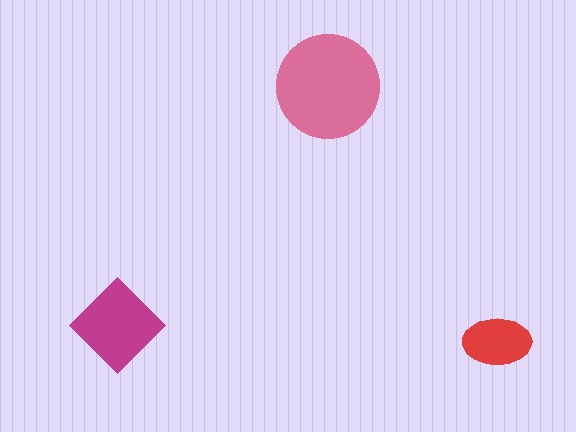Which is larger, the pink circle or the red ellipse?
The pink circle.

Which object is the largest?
The pink circle.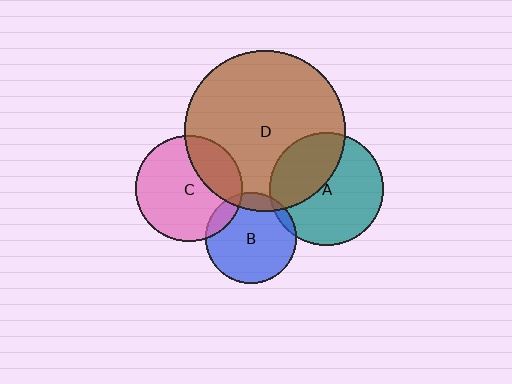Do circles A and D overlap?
Yes.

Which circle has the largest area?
Circle D (brown).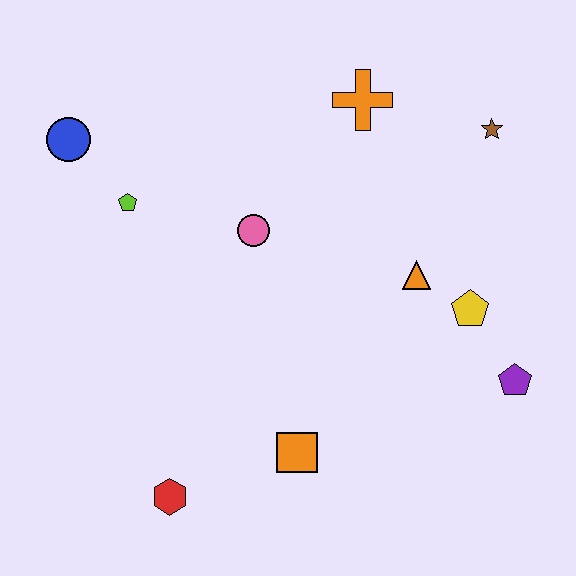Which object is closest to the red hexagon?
The orange square is closest to the red hexagon.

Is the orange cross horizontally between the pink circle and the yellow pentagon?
Yes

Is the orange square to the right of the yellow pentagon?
No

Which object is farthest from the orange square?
The blue circle is farthest from the orange square.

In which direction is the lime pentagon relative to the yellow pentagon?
The lime pentagon is to the left of the yellow pentagon.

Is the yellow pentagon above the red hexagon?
Yes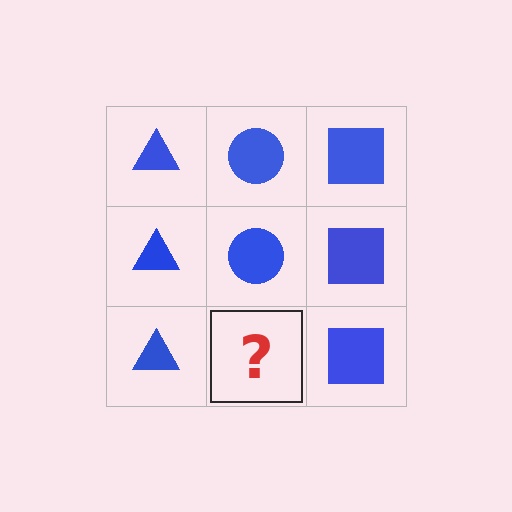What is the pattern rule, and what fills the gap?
The rule is that each column has a consistent shape. The gap should be filled with a blue circle.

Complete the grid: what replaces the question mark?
The question mark should be replaced with a blue circle.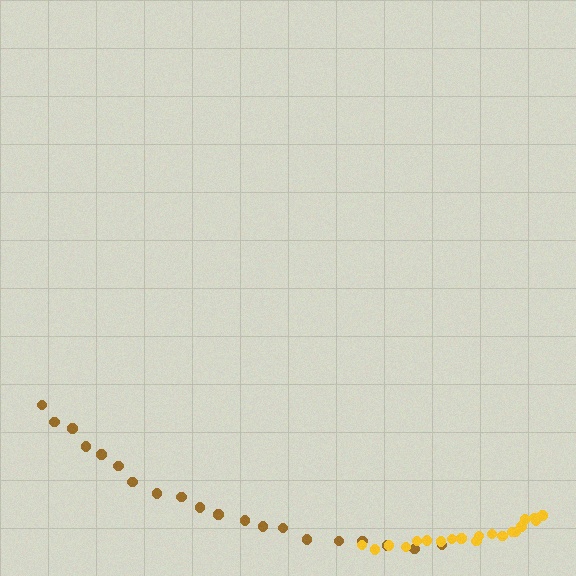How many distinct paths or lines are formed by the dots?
There are 2 distinct paths.